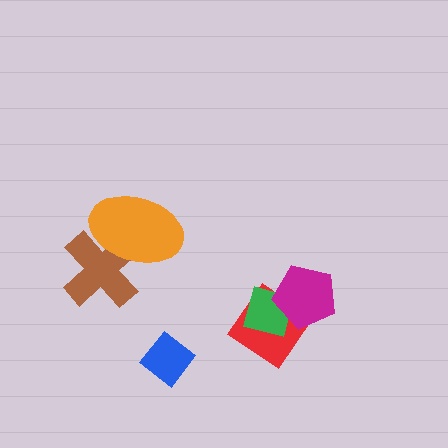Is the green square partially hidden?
Yes, it is partially covered by another shape.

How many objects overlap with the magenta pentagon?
2 objects overlap with the magenta pentagon.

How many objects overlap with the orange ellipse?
1 object overlaps with the orange ellipse.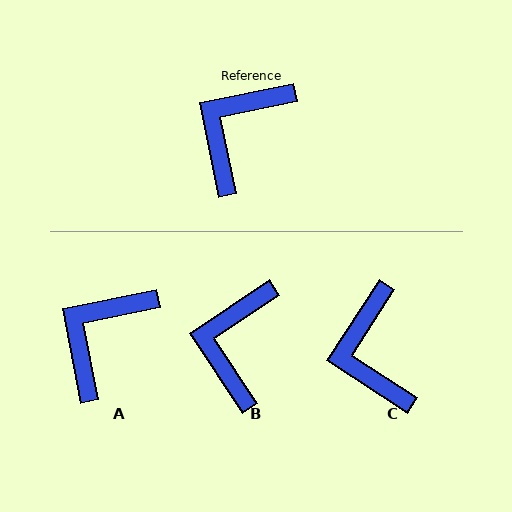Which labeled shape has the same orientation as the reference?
A.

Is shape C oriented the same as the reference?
No, it is off by about 46 degrees.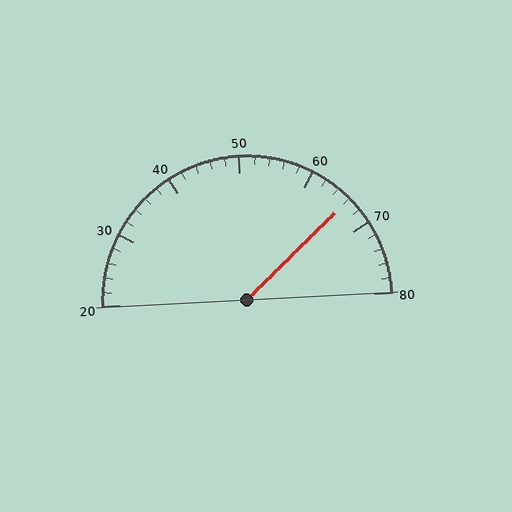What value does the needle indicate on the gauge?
The needle indicates approximately 66.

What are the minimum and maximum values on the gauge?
The gauge ranges from 20 to 80.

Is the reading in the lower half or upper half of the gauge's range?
The reading is in the upper half of the range (20 to 80).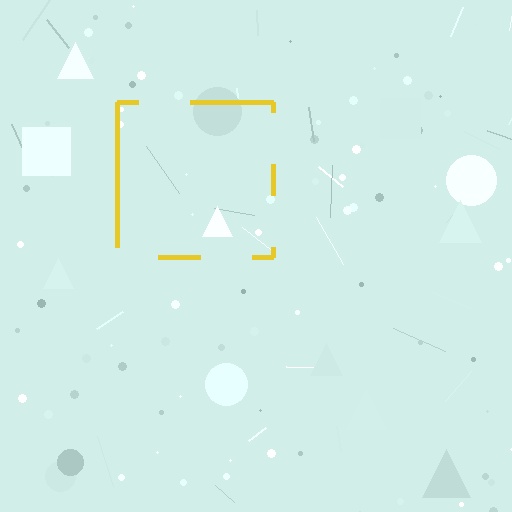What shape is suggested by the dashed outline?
The dashed outline suggests a square.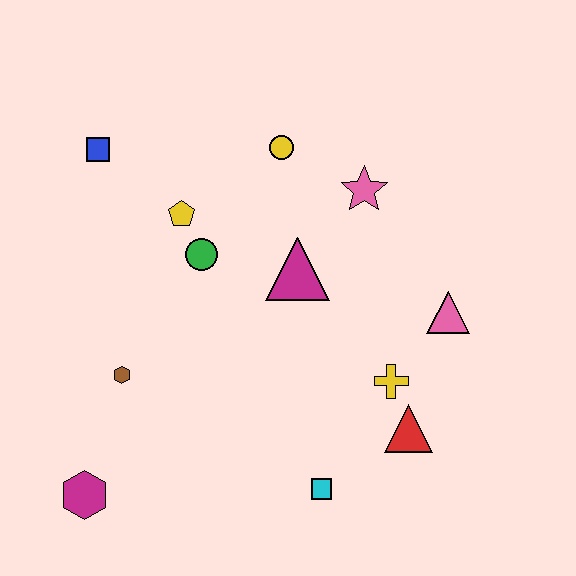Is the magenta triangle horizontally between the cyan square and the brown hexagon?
Yes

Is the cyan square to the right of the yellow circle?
Yes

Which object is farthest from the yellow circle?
The magenta hexagon is farthest from the yellow circle.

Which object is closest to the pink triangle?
The yellow cross is closest to the pink triangle.